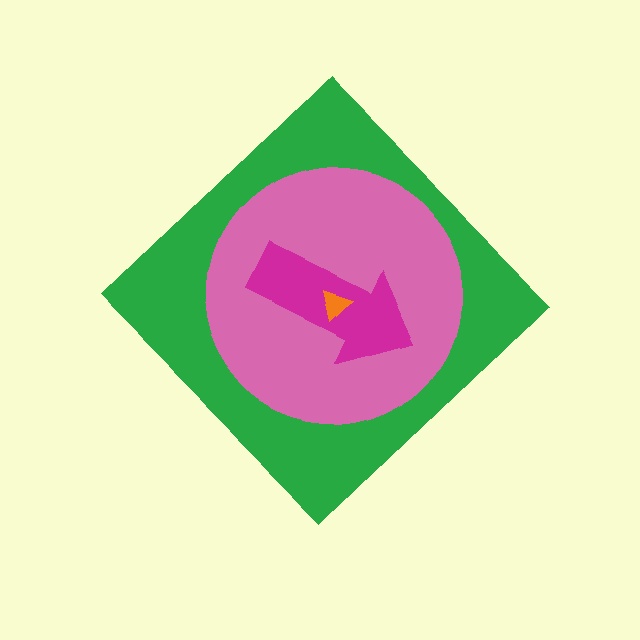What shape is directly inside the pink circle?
The magenta arrow.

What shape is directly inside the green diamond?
The pink circle.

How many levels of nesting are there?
4.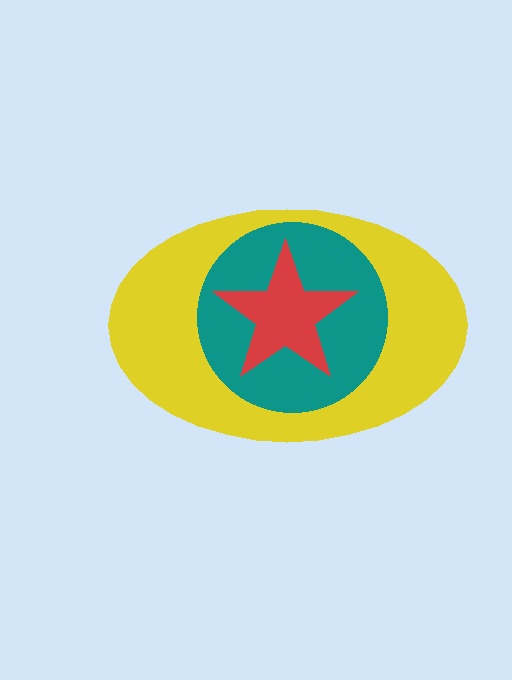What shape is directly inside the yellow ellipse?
The teal circle.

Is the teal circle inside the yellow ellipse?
Yes.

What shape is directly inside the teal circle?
The red star.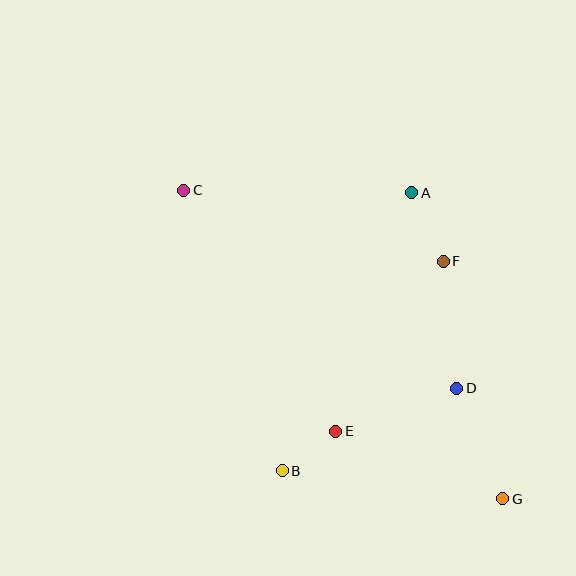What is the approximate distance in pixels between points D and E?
The distance between D and E is approximately 129 pixels.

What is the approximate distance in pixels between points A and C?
The distance between A and C is approximately 228 pixels.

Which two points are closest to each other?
Points B and E are closest to each other.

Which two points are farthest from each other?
Points C and G are farthest from each other.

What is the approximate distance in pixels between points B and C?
The distance between B and C is approximately 297 pixels.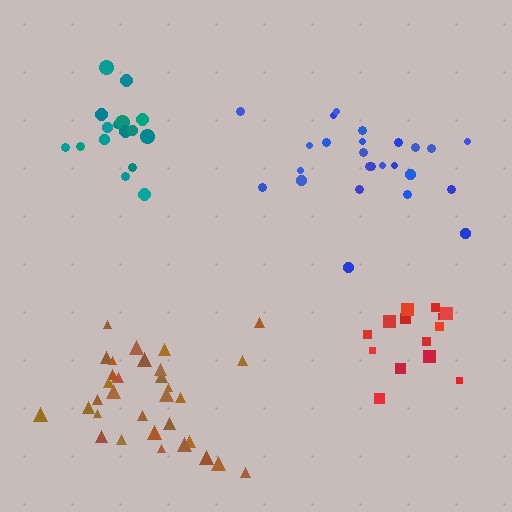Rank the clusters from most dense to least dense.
red, teal, brown, blue.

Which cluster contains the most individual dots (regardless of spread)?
Brown (33).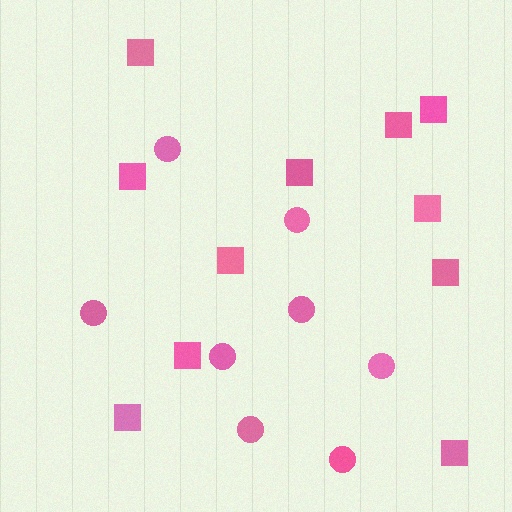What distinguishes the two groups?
There are 2 groups: one group of circles (8) and one group of squares (11).